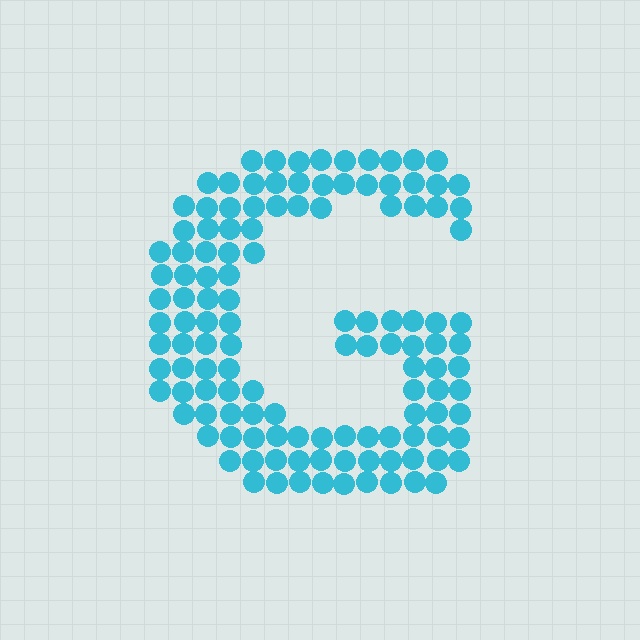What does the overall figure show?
The overall figure shows the letter G.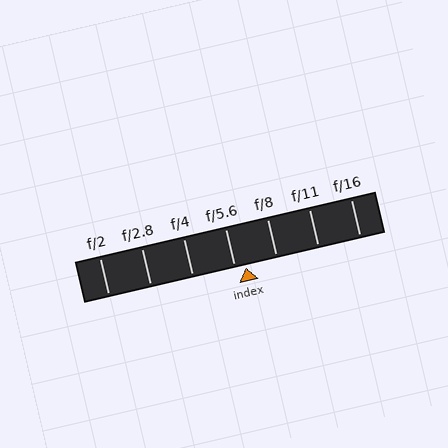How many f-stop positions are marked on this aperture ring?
There are 7 f-stop positions marked.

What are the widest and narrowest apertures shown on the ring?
The widest aperture shown is f/2 and the narrowest is f/16.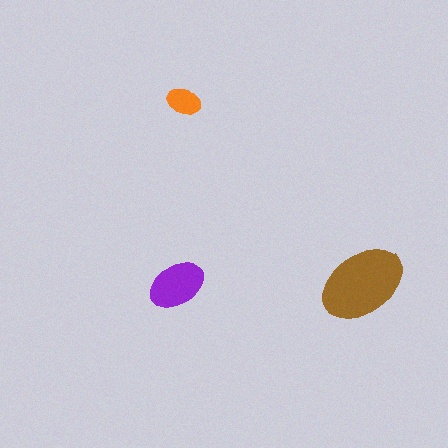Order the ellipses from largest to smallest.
the brown one, the purple one, the orange one.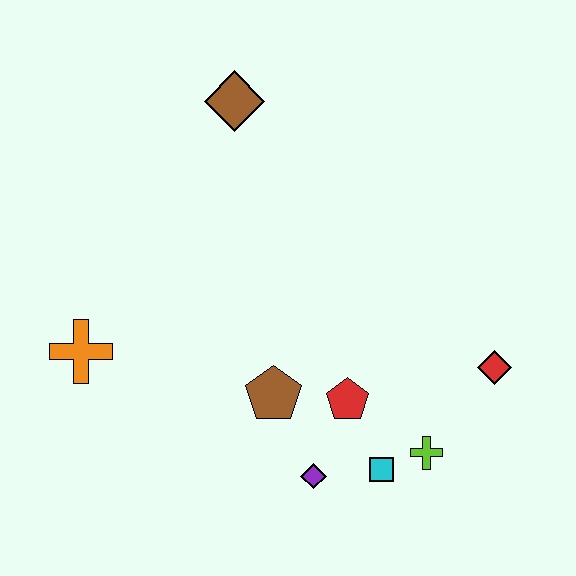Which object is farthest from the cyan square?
The brown diamond is farthest from the cyan square.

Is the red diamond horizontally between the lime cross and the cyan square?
No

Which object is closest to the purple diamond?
The cyan square is closest to the purple diamond.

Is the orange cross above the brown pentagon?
Yes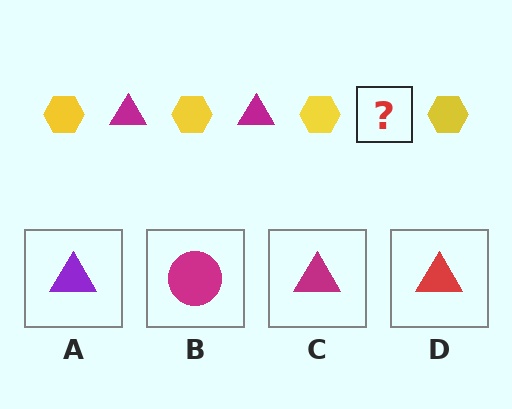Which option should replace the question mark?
Option C.